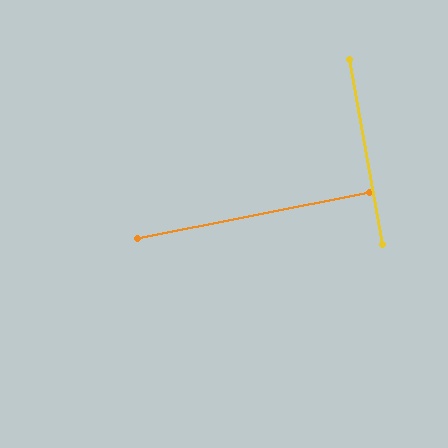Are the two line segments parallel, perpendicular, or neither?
Perpendicular — they meet at approximately 89°.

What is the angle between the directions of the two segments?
Approximately 89 degrees.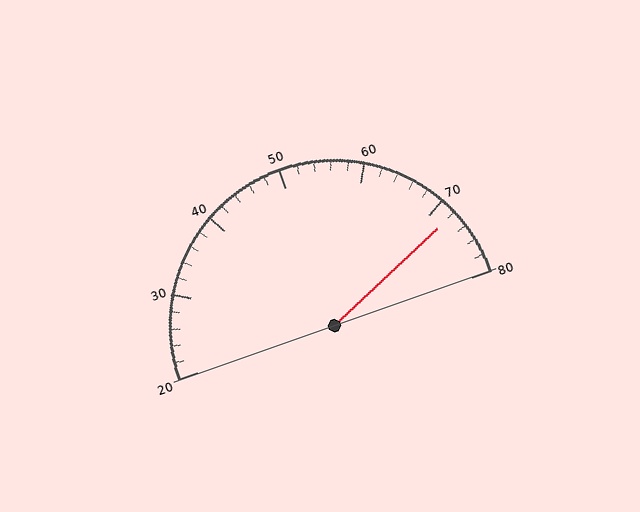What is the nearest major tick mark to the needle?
The nearest major tick mark is 70.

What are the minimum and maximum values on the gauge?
The gauge ranges from 20 to 80.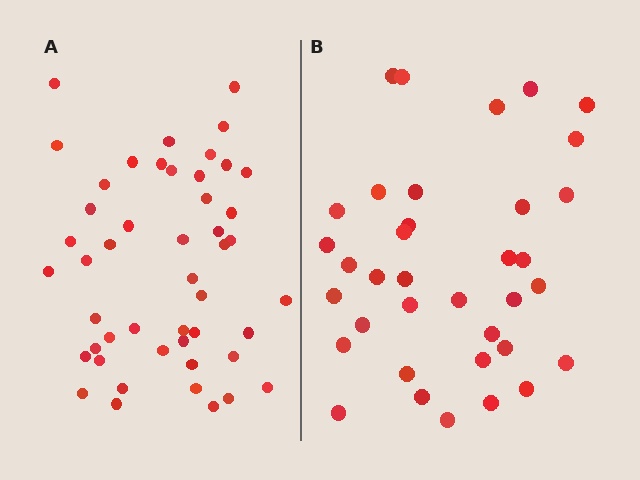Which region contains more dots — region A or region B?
Region A (the left region) has more dots.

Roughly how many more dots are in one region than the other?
Region A has roughly 12 or so more dots than region B.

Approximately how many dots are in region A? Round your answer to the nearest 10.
About 50 dots. (The exact count is 48, which rounds to 50.)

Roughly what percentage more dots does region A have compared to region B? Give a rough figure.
About 35% more.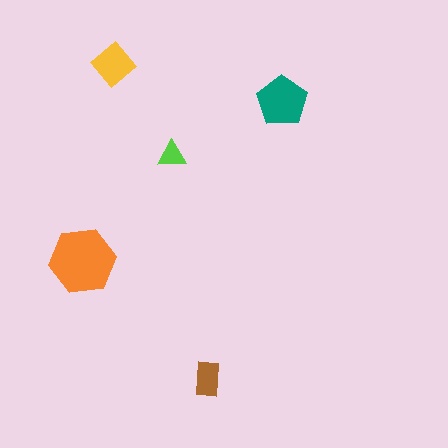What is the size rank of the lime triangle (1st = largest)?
5th.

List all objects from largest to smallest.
The orange hexagon, the teal pentagon, the yellow diamond, the brown rectangle, the lime triangle.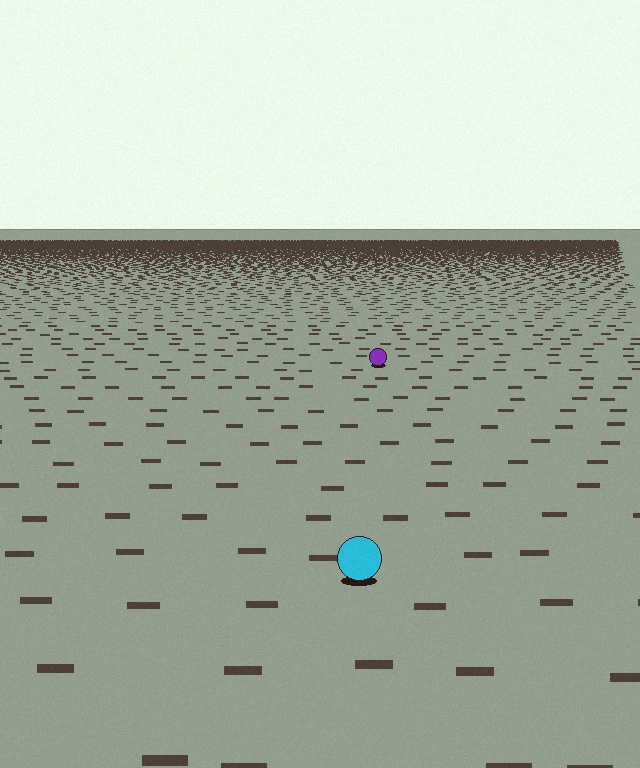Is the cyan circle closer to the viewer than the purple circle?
Yes. The cyan circle is closer — you can tell from the texture gradient: the ground texture is coarser near it.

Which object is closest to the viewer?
The cyan circle is closest. The texture marks near it are larger and more spread out.